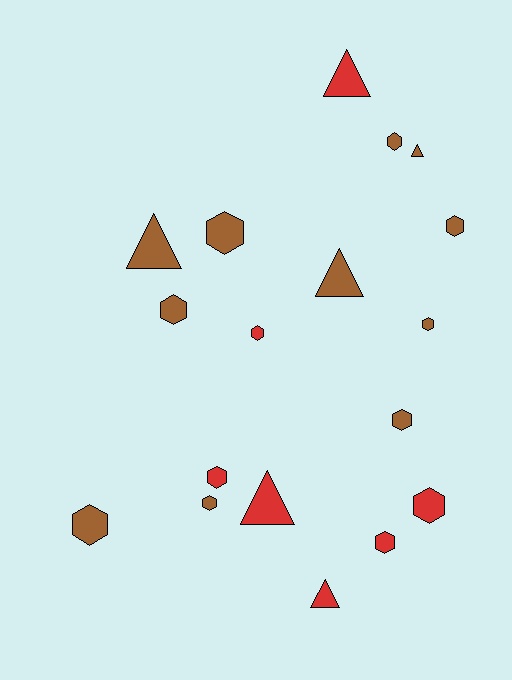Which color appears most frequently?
Brown, with 11 objects.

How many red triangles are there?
There are 3 red triangles.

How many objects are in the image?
There are 18 objects.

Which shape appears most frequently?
Hexagon, with 12 objects.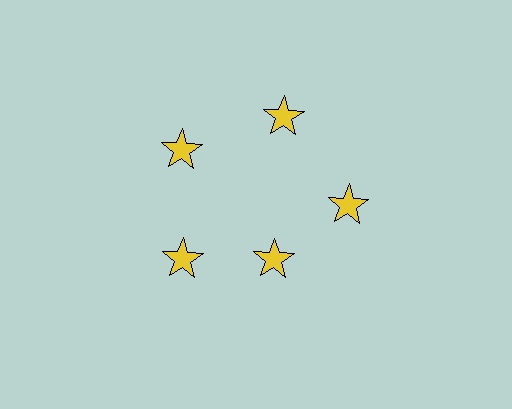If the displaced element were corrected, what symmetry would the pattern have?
It would have 5-fold rotational symmetry — the pattern would map onto itself every 72 degrees.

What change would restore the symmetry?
The symmetry would be restored by moving it outward, back onto the ring so that all 5 stars sit at equal angles and equal distance from the center.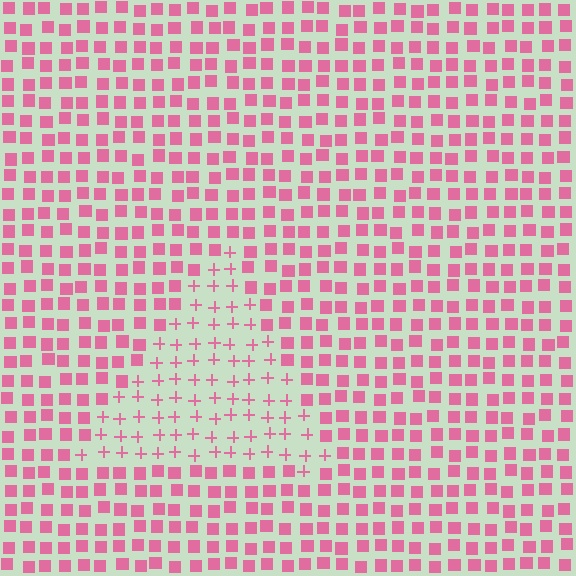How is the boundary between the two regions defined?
The boundary is defined by a change in element shape: plus signs inside vs. squares outside. All elements share the same color and spacing.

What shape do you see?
I see a triangle.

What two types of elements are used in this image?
The image uses plus signs inside the triangle region and squares outside it.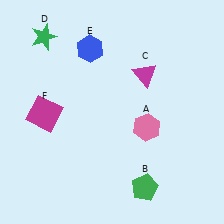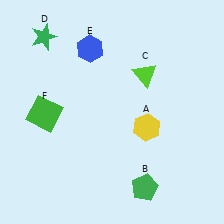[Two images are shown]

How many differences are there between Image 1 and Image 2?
There are 3 differences between the two images.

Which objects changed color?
A changed from pink to yellow. C changed from magenta to lime. F changed from magenta to green.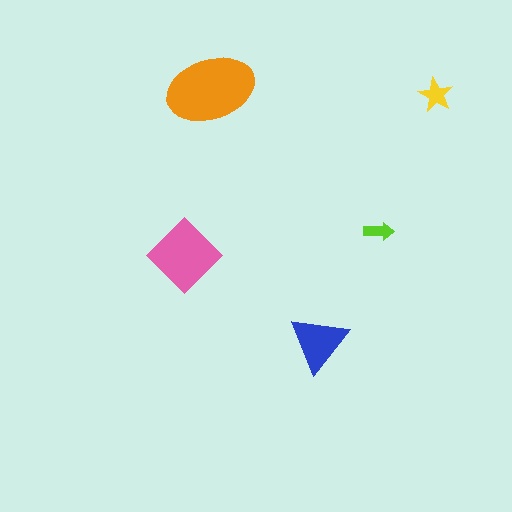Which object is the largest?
The orange ellipse.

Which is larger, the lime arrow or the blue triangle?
The blue triangle.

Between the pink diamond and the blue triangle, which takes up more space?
The pink diamond.